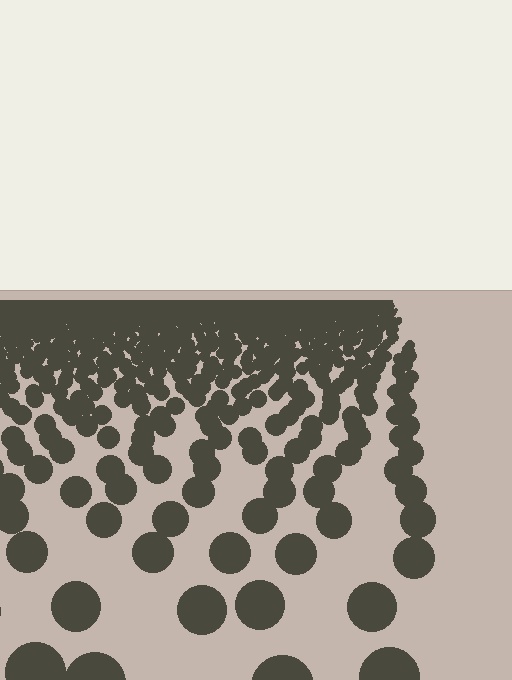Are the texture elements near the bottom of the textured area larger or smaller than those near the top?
Larger. Near the bottom, elements are closer to the viewer and appear at a bigger on-screen size.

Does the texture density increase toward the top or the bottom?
Density increases toward the top.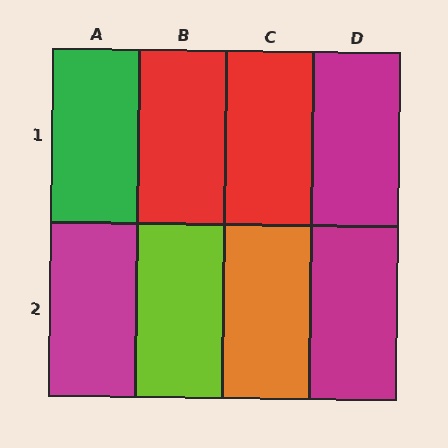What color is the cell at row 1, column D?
Magenta.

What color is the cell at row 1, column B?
Red.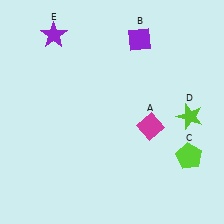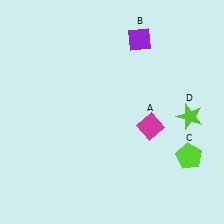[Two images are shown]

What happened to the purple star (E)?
The purple star (E) was removed in Image 2. It was in the top-left area of Image 1.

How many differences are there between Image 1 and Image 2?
There is 1 difference between the two images.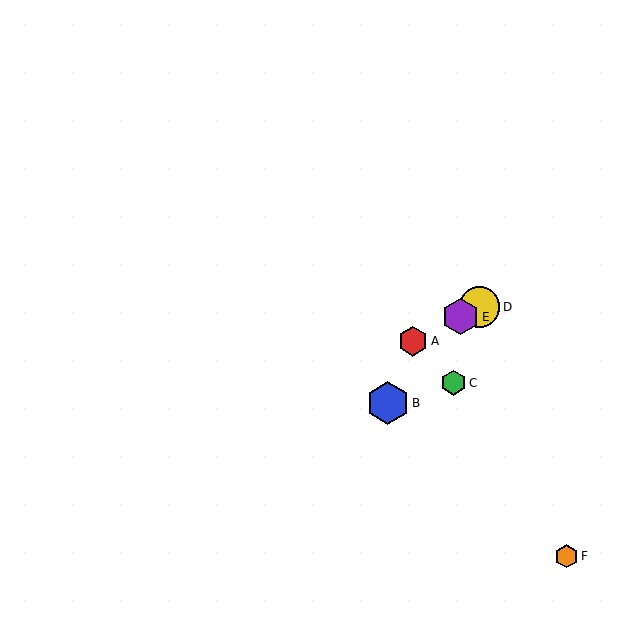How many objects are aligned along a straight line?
3 objects (A, D, E) are aligned along a straight line.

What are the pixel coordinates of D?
Object D is at (479, 307).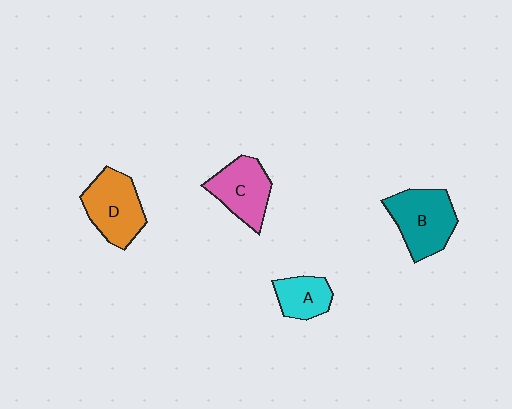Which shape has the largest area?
Shape B (teal).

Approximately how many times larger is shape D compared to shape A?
Approximately 1.7 times.